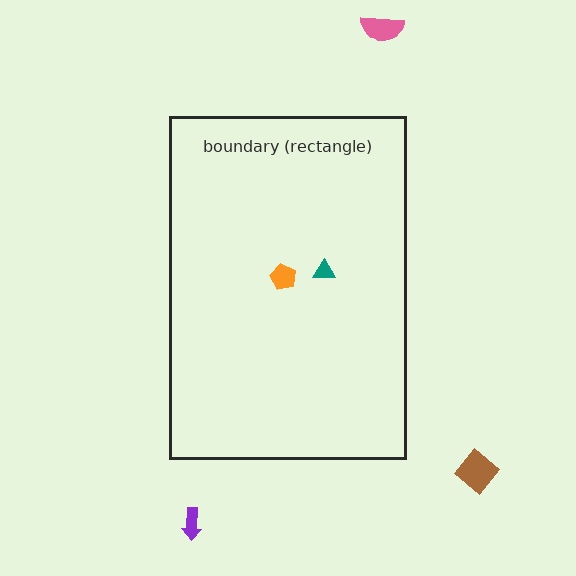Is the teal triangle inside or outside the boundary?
Inside.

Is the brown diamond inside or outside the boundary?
Outside.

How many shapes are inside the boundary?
2 inside, 3 outside.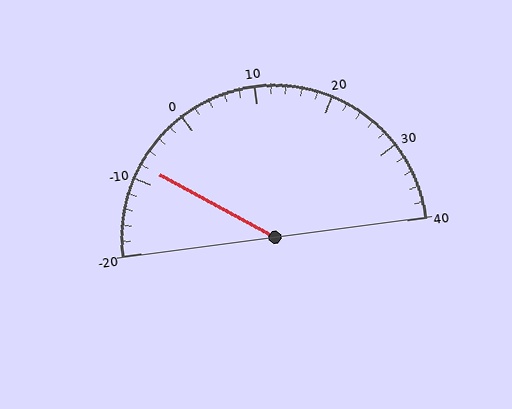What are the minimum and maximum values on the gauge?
The gauge ranges from -20 to 40.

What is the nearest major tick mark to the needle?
The nearest major tick mark is -10.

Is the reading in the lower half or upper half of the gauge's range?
The reading is in the lower half of the range (-20 to 40).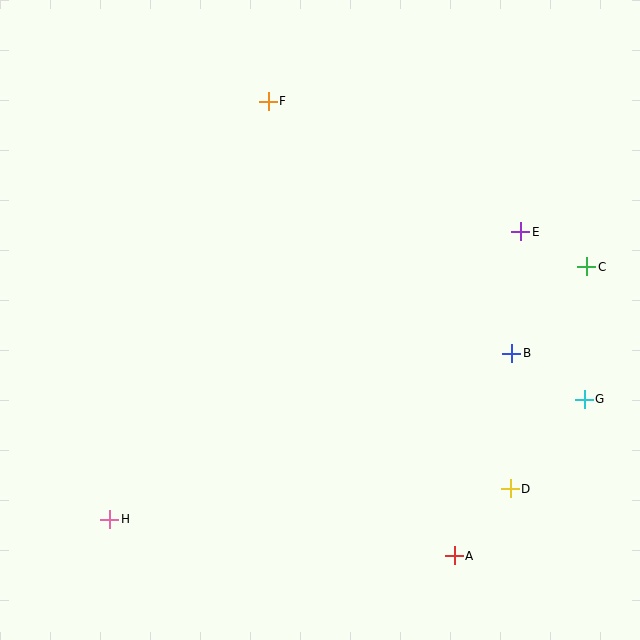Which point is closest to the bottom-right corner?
Point D is closest to the bottom-right corner.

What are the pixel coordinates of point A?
Point A is at (454, 556).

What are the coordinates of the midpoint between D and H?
The midpoint between D and H is at (310, 504).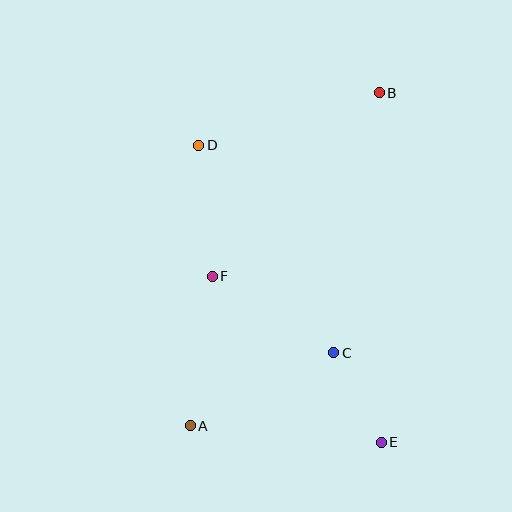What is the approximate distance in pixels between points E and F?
The distance between E and F is approximately 237 pixels.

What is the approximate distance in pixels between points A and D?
The distance between A and D is approximately 281 pixels.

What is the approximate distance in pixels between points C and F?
The distance between C and F is approximately 144 pixels.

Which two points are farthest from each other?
Points A and B are farthest from each other.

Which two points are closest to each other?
Points C and E are closest to each other.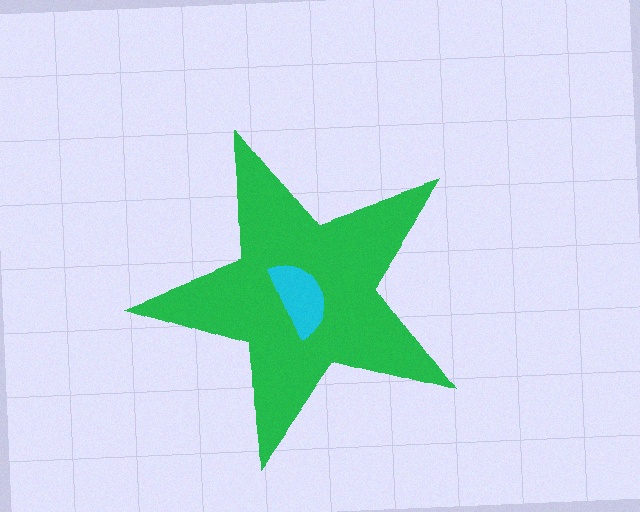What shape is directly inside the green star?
The cyan semicircle.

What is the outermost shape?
The green star.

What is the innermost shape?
The cyan semicircle.